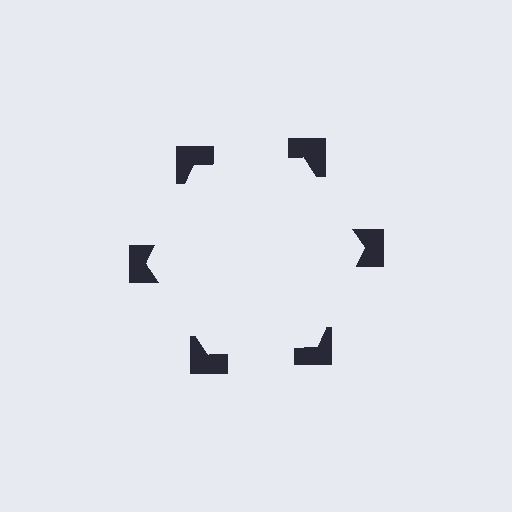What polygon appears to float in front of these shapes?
An illusory hexagon — its edges are inferred from the aligned wedge cuts in the notched squares, not physically drawn.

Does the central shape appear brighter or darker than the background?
It typically appears slightly brighter than the background, even though no actual brightness change is drawn.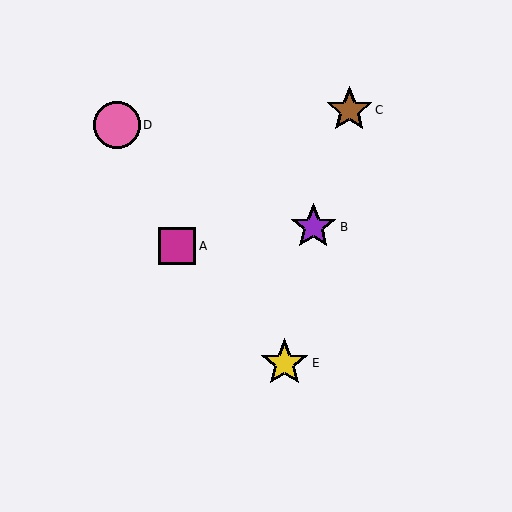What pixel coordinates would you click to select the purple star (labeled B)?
Click at (313, 227) to select the purple star B.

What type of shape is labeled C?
Shape C is a brown star.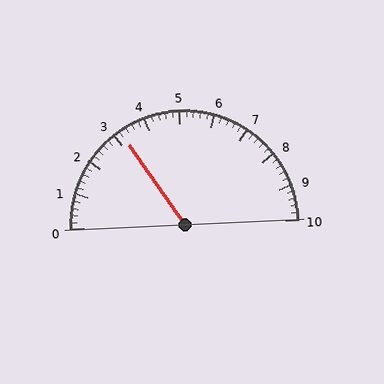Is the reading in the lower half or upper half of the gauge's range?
The reading is in the lower half of the range (0 to 10).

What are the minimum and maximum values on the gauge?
The gauge ranges from 0 to 10.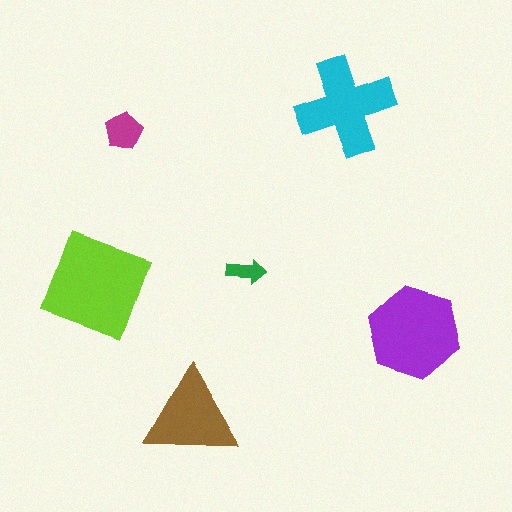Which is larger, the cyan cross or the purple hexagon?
The purple hexagon.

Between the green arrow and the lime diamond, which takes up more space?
The lime diamond.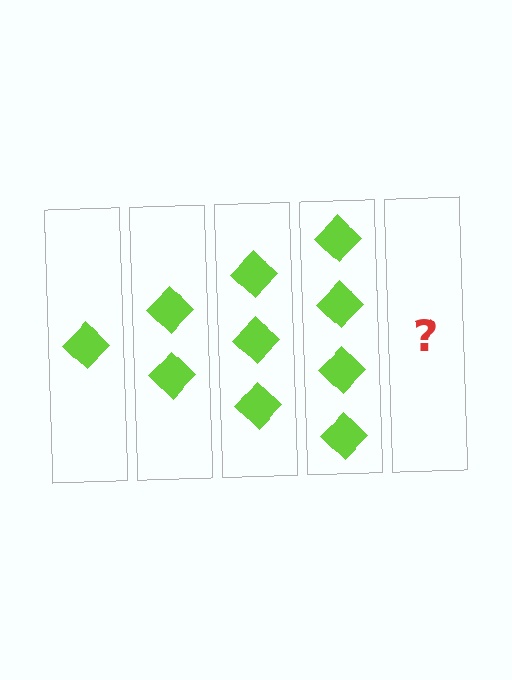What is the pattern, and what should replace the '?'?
The pattern is that each step adds one more diamond. The '?' should be 5 diamonds.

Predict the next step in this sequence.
The next step is 5 diamonds.